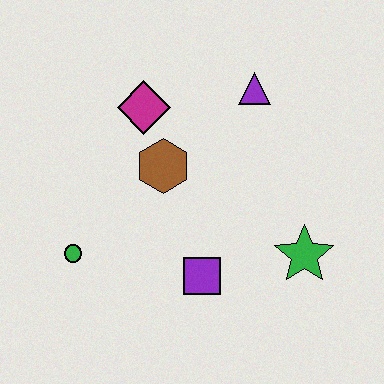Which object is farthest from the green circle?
The purple triangle is farthest from the green circle.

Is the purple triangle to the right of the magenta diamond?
Yes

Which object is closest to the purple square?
The green star is closest to the purple square.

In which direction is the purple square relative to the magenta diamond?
The purple square is below the magenta diamond.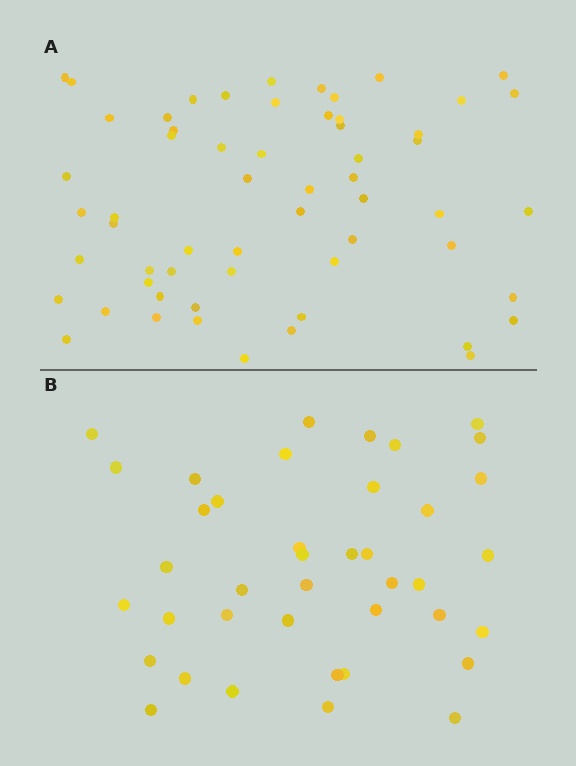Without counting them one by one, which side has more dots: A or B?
Region A (the top region) has more dots.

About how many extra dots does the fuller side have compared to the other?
Region A has approximately 20 more dots than region B.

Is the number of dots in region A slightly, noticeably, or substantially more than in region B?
Region A has substantially more. The ratio is roughly 1.5 to 1.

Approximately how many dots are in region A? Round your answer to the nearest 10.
About 60 dots. (The exact count is 59, which rounds to 60.)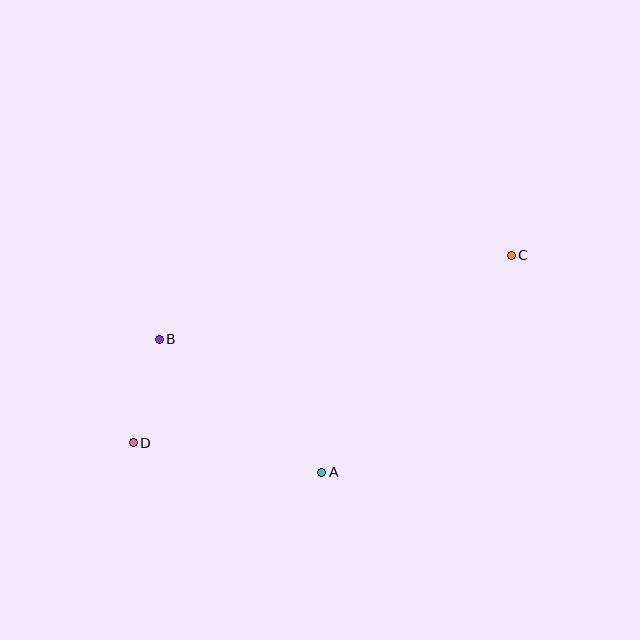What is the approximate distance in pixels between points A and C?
The distance between A and C is approximately 288 pixels.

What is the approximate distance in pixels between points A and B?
The distance between A and B is approximately 210 pixels.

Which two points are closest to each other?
Points B and D are closest to each other.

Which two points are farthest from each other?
Points C and D are farthest from each other.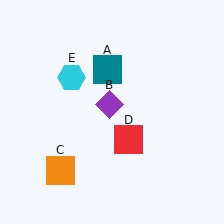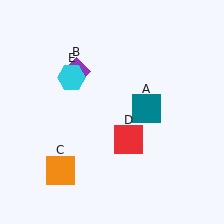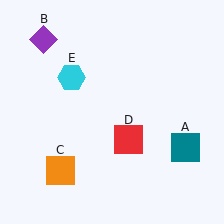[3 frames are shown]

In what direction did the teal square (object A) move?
The teal square (object A) moved down and to the right.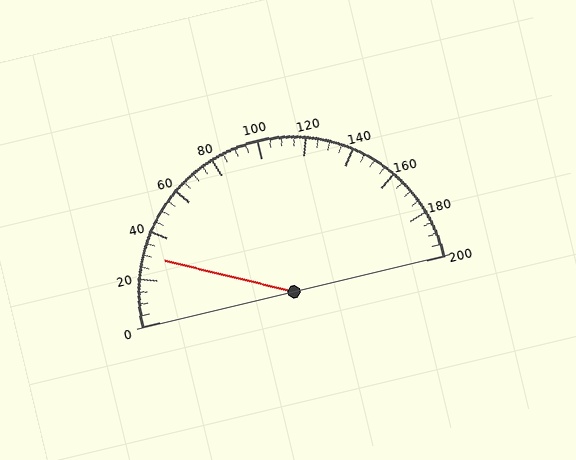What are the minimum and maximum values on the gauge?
The gauge ranges from 0 to 200.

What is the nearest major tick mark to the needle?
The nearest major tick mark is 40.